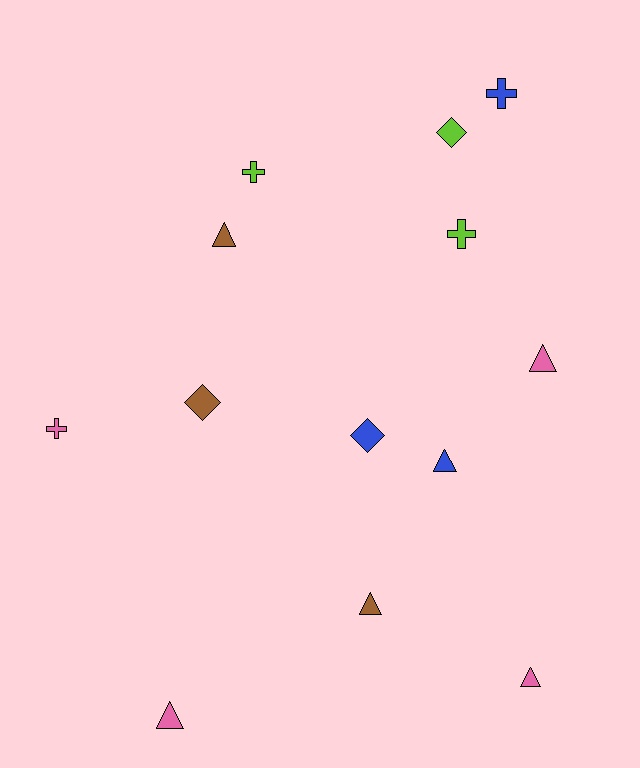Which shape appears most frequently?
Triangle, with 6 objects.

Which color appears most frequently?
Pink, with 4 objects.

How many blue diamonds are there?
There is 1 blue diamond.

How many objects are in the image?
There are 13 objects.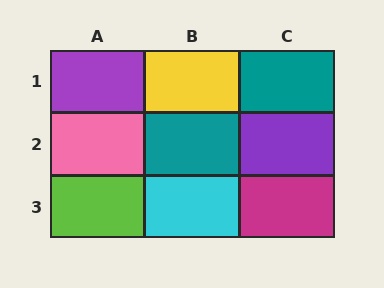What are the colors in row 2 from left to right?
Pink, teal, purple.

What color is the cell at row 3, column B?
Cyan.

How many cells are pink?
1 cell is pink.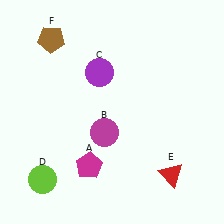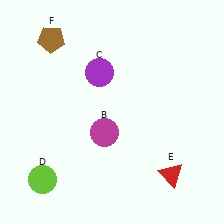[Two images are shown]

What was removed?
The magenta pentagon (A) was removed in Image 2.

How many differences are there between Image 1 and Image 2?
There is 1 difference between the two images.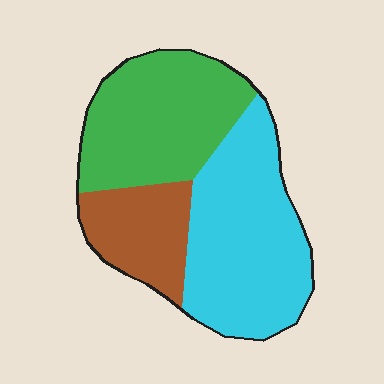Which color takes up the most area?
Cyan, at roughly 45%.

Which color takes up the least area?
Brown, at roughly 20%.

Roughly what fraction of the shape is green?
Green takes up about three eighths (3/8) of the shape.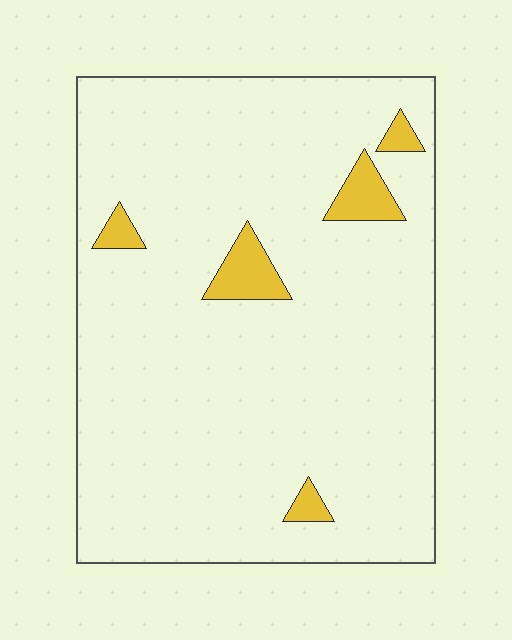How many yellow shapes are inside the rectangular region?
5.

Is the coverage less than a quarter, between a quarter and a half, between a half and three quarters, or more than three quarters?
Less than a quarter.